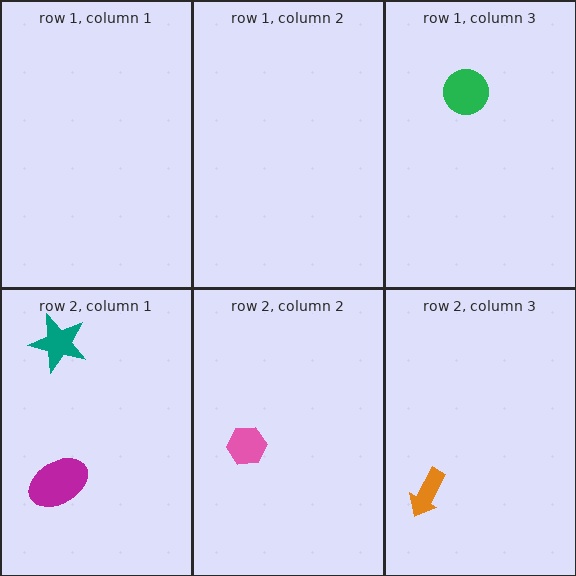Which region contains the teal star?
The row 2, column 1 region.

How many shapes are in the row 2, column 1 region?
2.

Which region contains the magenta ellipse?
The row 2, column 1 region.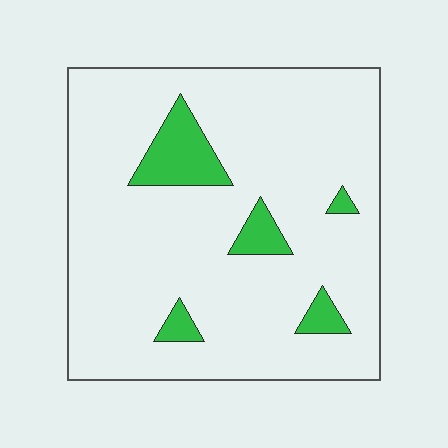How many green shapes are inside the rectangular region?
5.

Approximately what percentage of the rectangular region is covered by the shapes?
Approximately 10%.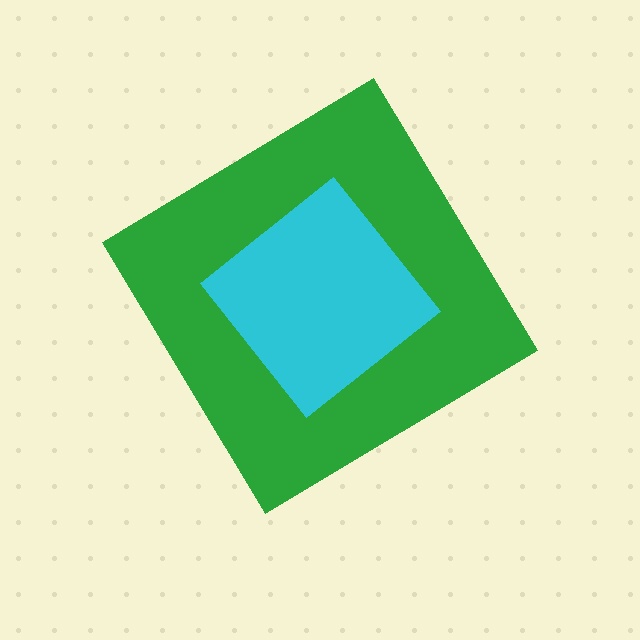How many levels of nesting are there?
2.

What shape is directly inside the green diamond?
The cyan diamond.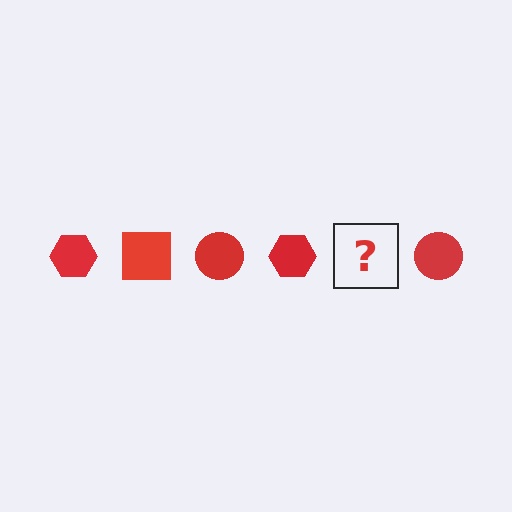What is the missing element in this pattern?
The missing element is a red square.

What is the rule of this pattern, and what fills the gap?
The rule is that the pattern cycles through hexagon, square, circle shapes in red. The gap should be filled with a red square.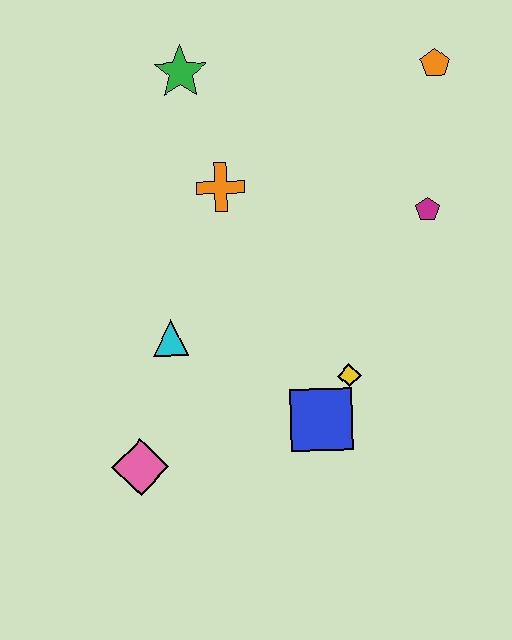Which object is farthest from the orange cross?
The pink diamond is farthest from the orange cross.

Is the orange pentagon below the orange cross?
No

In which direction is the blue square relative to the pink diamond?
The blue square is to the right of the pink diamond.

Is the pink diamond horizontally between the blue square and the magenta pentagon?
No